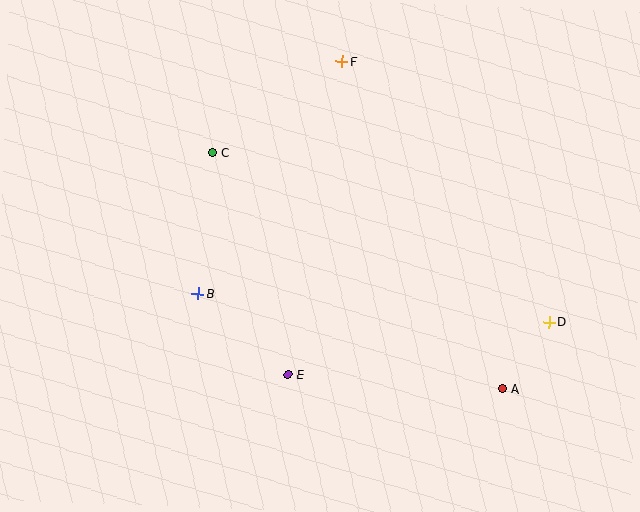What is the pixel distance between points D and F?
The distance between D and F is 333 pixels.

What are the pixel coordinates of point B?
Point B is at (198, 293).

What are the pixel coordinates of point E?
Point E is at (288, 375).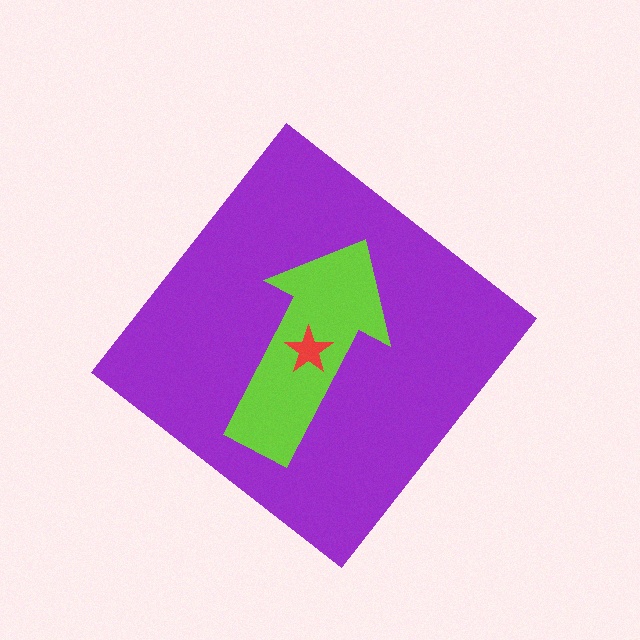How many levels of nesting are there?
3.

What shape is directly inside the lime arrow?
The red star.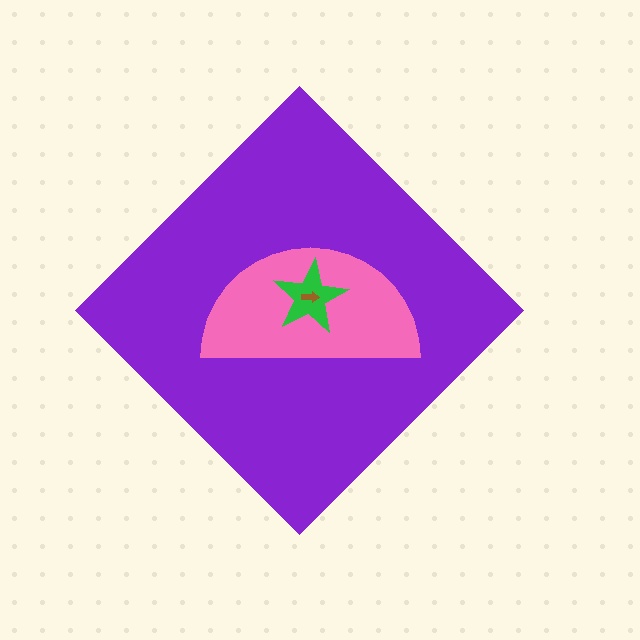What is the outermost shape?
The purple diamond.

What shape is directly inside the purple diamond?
The pink semicircle.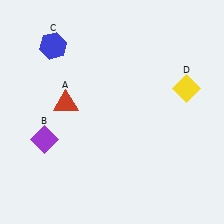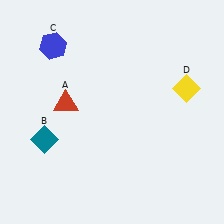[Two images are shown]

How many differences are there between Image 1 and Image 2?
There is 1 difference between the two images.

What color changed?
The diamond (B) changed from purple in Image 1 to teal in Image 2.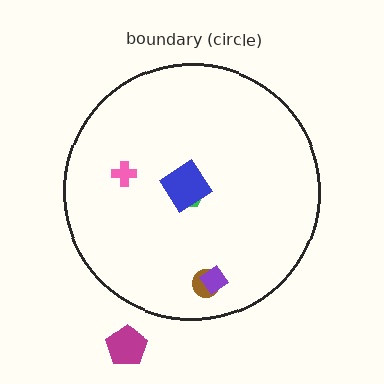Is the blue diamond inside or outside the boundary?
Inside.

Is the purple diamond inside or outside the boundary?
Inside.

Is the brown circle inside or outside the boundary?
Inside.